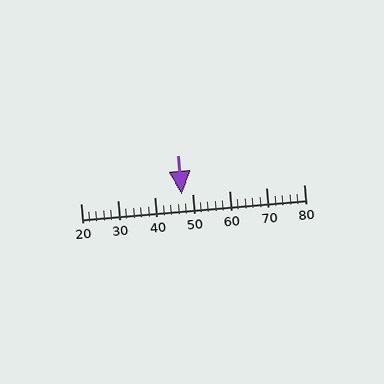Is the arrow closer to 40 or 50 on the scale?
The arrow is closer to 50.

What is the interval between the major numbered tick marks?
The major tick marks are spaced 10 units apart.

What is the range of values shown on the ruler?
The ruler shows values from 20 to 80.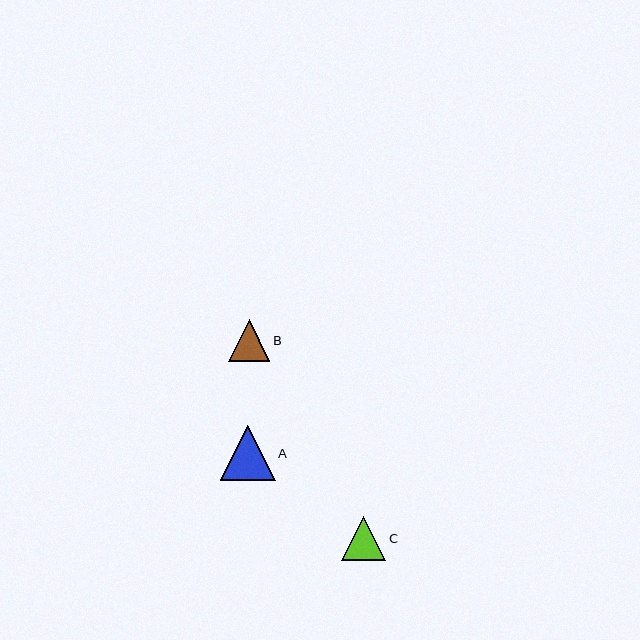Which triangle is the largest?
Triangle A is the largest with a size of approximately 55 pixels.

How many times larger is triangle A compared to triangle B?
Triangle A is approximately 1.3 times the size of triangle B.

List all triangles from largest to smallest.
From largest to smallest: A, C, B.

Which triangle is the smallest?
Triangle B is the smallest with a size of approximately 42 pixels.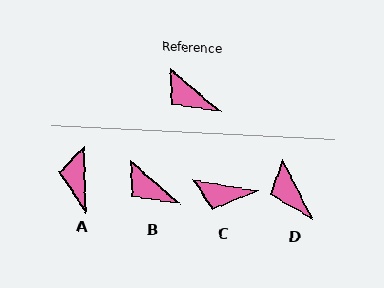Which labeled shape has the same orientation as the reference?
B.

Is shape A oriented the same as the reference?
No, it is off by about 47 degrees.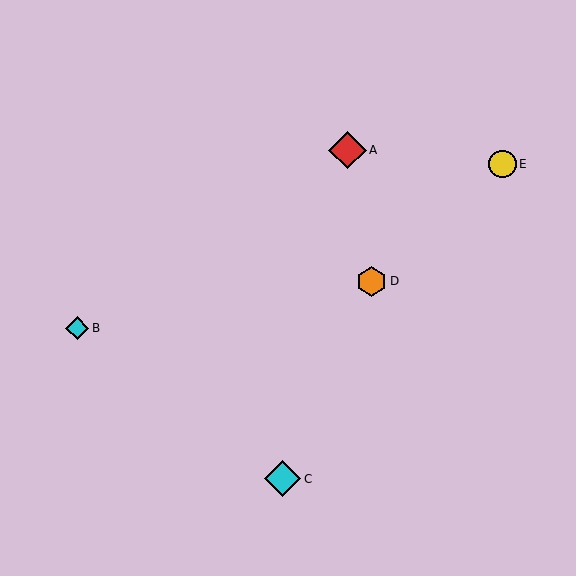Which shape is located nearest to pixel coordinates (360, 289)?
The orange hexagon (labeled D) at (372, 281) is nearest to that location.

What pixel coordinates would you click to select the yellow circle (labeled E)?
Click at (503, 164) to select the yellow circle E.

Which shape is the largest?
The red diamond (labeled A) is the largest.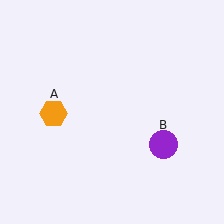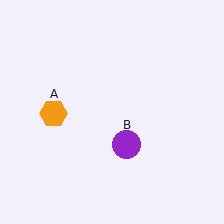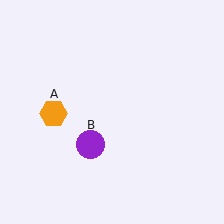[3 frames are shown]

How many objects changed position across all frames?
1 object changed position: purple circle (object B).